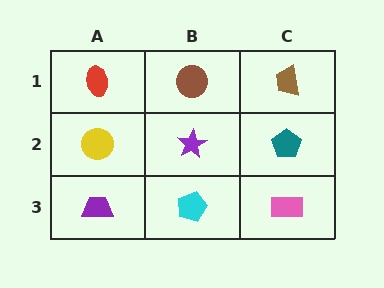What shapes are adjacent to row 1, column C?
A teal pentagon (row 2, column C), a brown circle (row 1, column B).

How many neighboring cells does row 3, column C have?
2.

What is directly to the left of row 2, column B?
A yellow circle.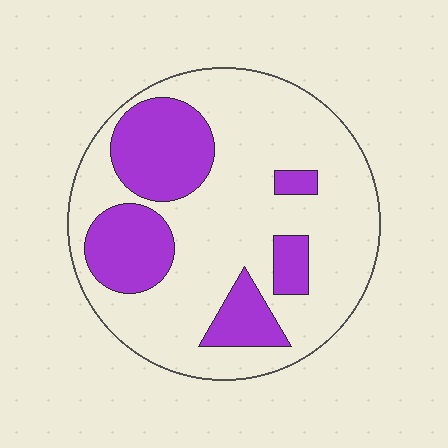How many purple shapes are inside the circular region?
5.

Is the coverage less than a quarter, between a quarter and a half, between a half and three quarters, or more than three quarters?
Between a quarter and a half.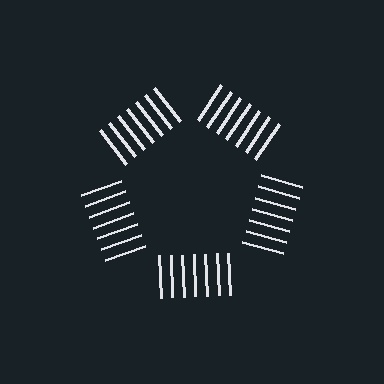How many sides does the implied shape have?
5 sides — the line-ends trace a pentagon.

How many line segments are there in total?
35 — 7 along each of the 5 edges.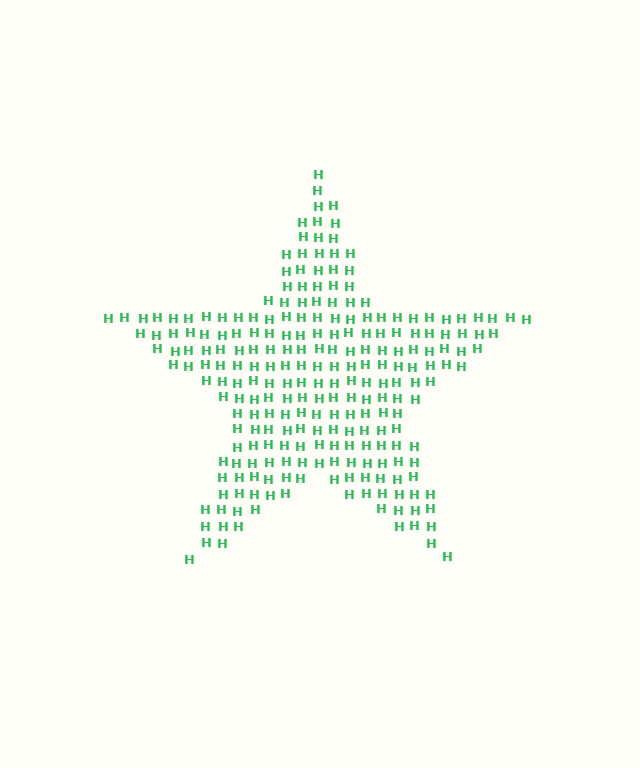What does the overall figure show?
The overall figure shows a star.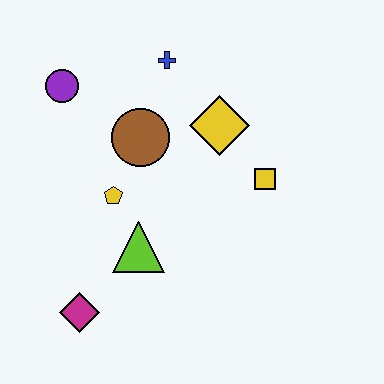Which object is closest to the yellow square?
The yellow diamond is closest to the yellow square.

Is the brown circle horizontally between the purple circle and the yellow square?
Yes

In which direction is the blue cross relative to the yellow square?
The blue cross is above the yellow square.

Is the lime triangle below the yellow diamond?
Yes